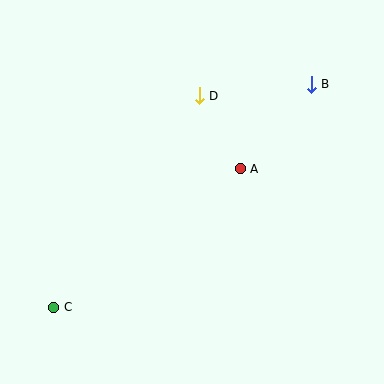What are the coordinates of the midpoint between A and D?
The midpoint between A and D is at (220, 132).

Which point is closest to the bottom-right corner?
Point A is closest to the bottom-right corner.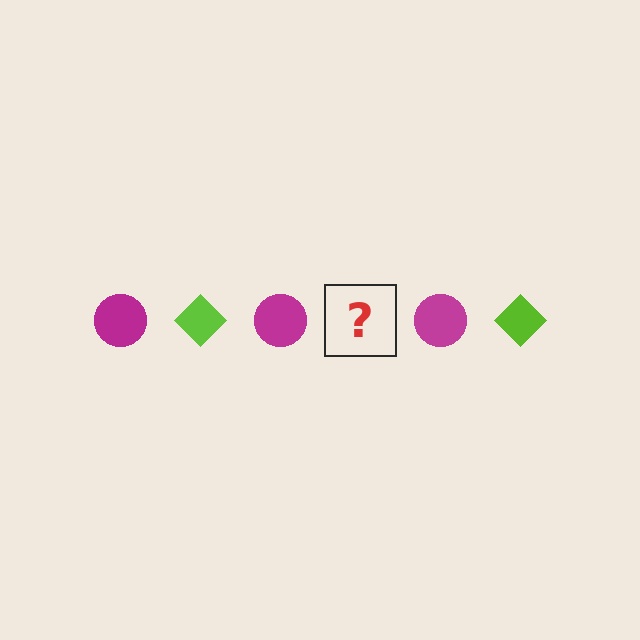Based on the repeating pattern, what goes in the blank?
The blank should be a lime diamond.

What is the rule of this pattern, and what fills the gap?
The rule is that the pattern alternates between magenta circle and lime diamond. The gap should be filled with a lime diamond.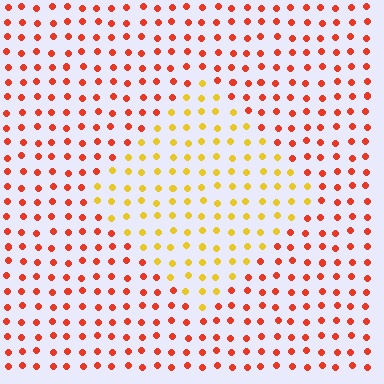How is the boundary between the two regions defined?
The boundary is defined purely by a slight shift in hue (about 44 degrees). Spacing, size, and orientation are identical on both sides.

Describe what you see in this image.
The image is filled with small red elements in a uniform arrangement. A diamond-shaped region is visible where the elements are tinted to a slightly different hue, forming a subtle color boundary.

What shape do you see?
I see a diamond.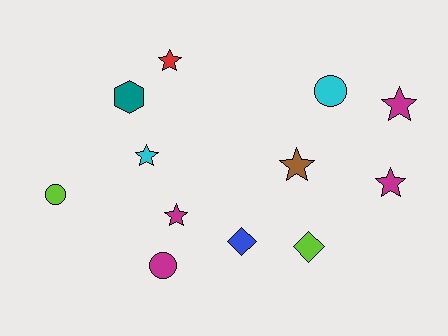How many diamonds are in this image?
There are 2 diamonds.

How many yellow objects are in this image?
There are no yellow objects.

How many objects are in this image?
There are 12 objects.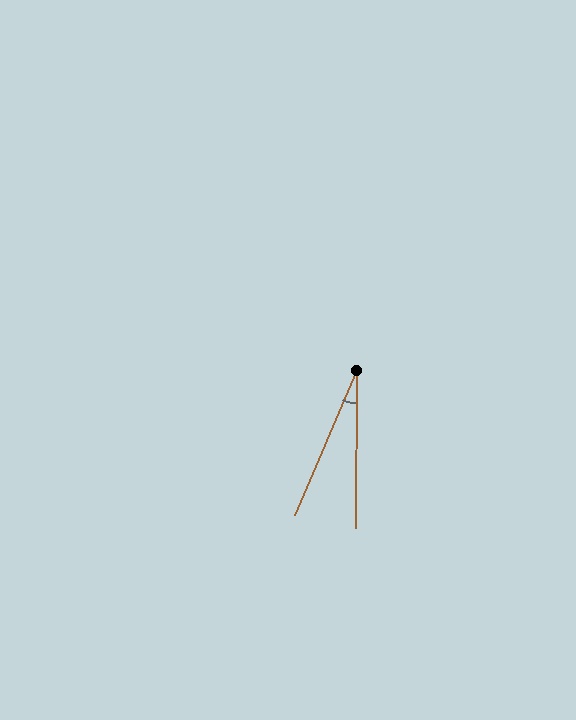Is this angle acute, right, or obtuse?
It is acute.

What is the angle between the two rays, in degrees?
Approximately 23 degrees.